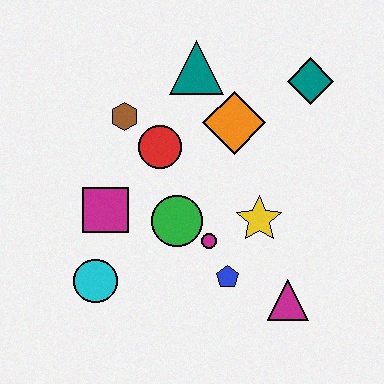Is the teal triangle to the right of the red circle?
Yes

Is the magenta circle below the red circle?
Yes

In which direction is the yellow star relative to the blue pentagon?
The yellow star is above the blue pentagon.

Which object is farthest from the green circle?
The teal diamond is farthest from the green circle.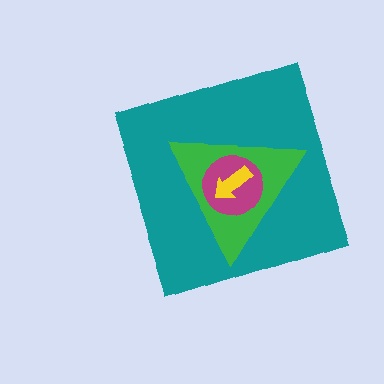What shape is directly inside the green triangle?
The magenta circle.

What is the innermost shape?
The yellow arrow.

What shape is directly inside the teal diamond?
The green triangle.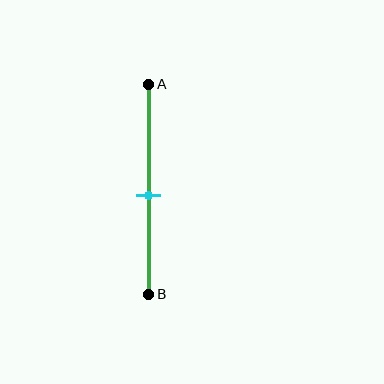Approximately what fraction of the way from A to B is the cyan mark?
The cyan mark is approximately 55% of the way from A to B.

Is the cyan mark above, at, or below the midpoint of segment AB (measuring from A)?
The cyan mark is approximately at the midpoint of segment AB.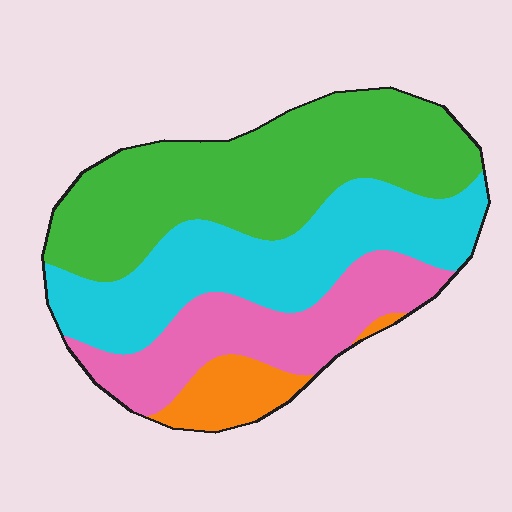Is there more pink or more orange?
Pink.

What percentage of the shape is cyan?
Cyan takes up between a sixth and a third of the shape.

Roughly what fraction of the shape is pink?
Pink takes up about one fifth (1/5) of the shape.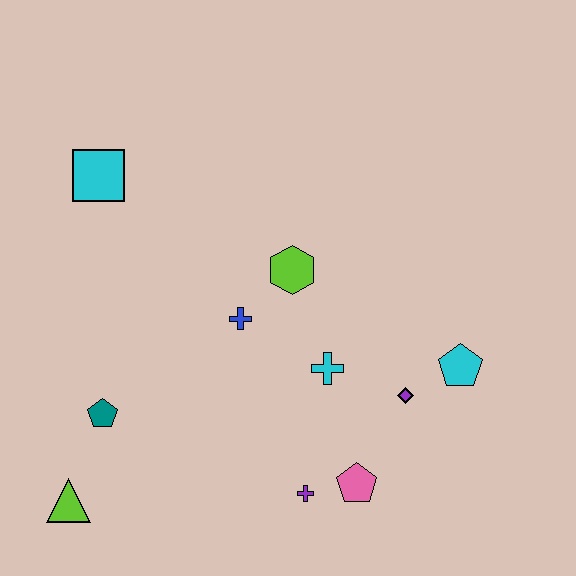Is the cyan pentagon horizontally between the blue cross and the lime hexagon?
No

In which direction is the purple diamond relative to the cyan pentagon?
The purple diamond is to the left of the cyan pentagon.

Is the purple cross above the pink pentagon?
No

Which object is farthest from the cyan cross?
The cyan square is farthest from the cyan cross.